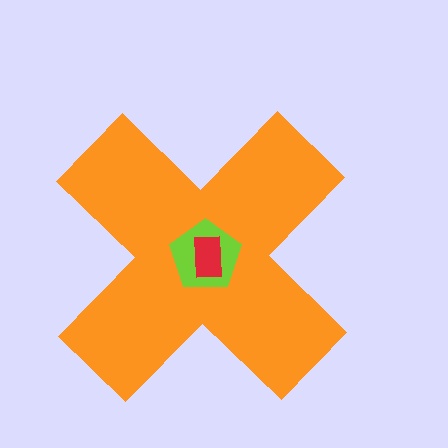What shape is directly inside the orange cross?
The lime pentagon.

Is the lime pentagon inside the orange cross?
Yes.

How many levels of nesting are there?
3.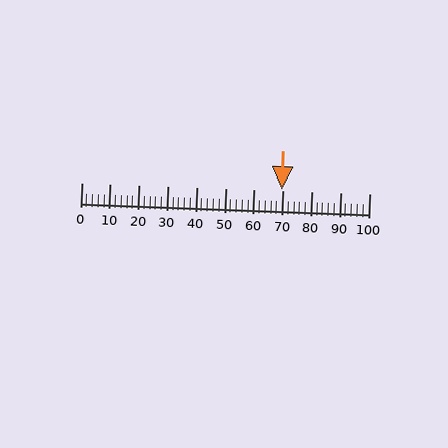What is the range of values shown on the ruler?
The ruler shows values from 0 to 100.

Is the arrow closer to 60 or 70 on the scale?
The arrow is closer to 70.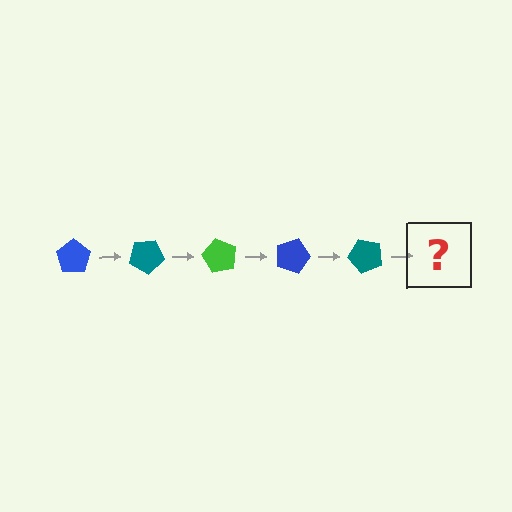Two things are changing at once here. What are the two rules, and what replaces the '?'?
The two rules are that it rotates 30 degrees each step and the color cycles through blue, teal, and green. The '?' should be a green pentagon, rotated 150 degrees from the start.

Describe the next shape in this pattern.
It should be a green pentagon, rotated 150 degrees from the start.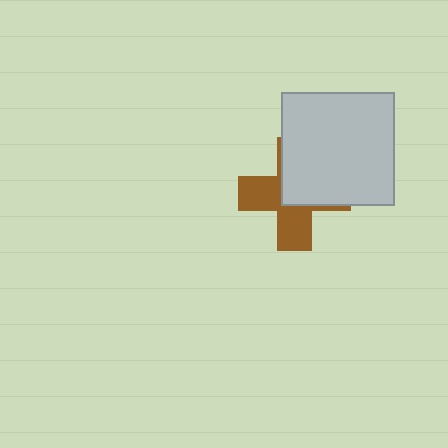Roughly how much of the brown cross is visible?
About half of it is visible (roughly 52%).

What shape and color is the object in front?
The object in front is a light gray square.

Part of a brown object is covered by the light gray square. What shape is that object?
It is a cross.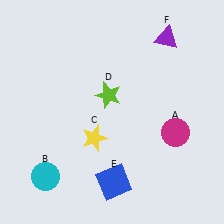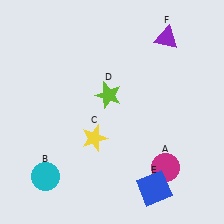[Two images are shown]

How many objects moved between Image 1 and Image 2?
2 objects moved between the two images.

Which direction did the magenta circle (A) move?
The magenta circle (A) moved down.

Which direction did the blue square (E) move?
The blue square (E) moved right.